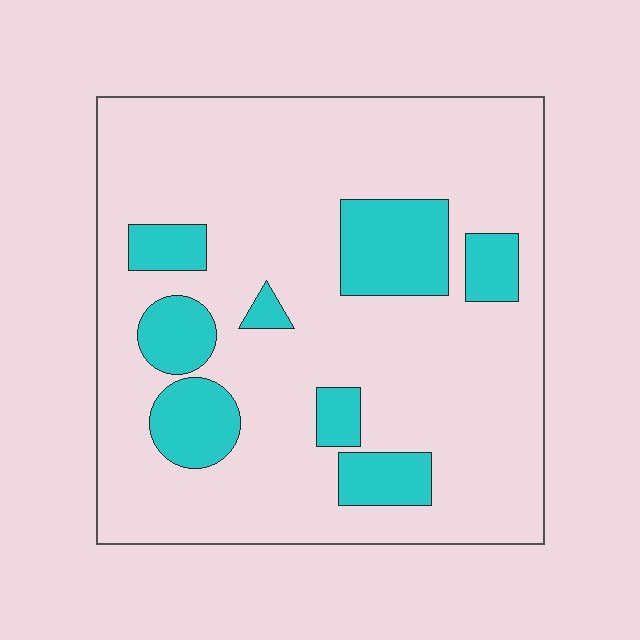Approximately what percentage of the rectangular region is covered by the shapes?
Approximately 20%.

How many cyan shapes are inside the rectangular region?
8.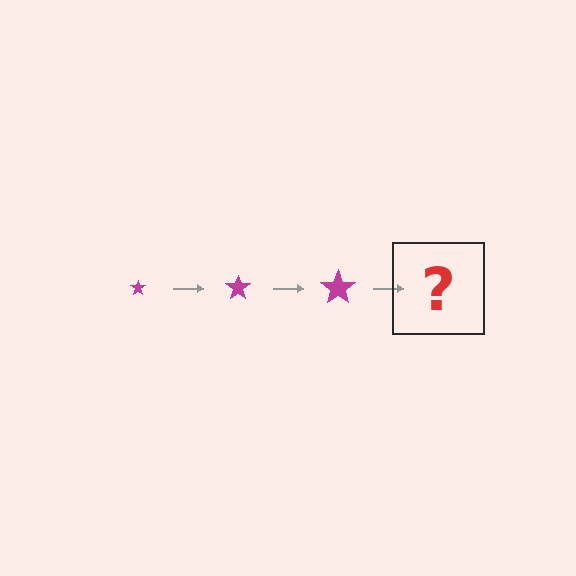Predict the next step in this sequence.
The next step is a magenta star, larger than the previous one.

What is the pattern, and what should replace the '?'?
The pattern is that the star gets progressively larger each step. The '?' should be a magenta star, larger than the previous one.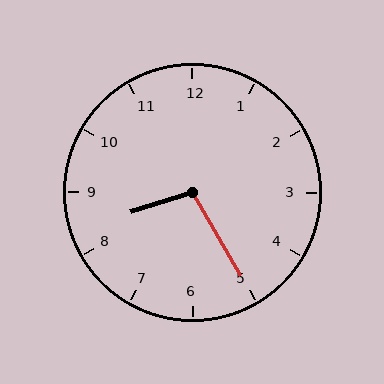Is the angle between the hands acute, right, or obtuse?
It is obtuse.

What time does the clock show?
8:25.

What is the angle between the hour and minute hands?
Approximately 102 degrees.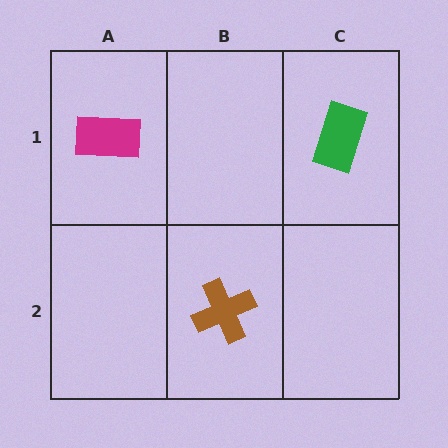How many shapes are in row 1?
2 shapes.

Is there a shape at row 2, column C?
No, that cell is empty.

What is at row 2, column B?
A brown cross.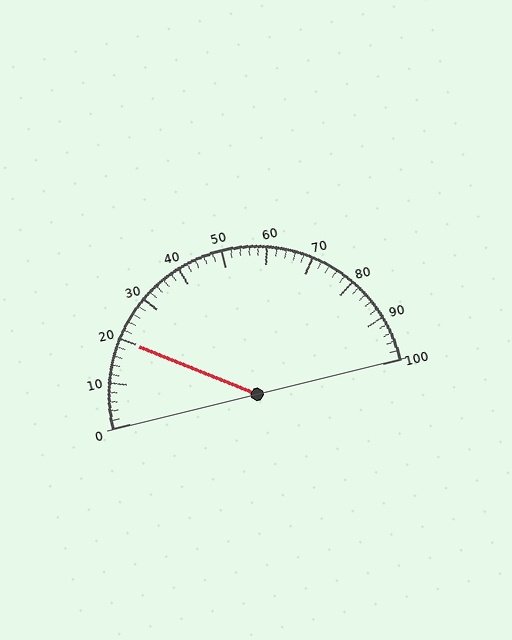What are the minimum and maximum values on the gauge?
The gauge ranges from 0 to 100.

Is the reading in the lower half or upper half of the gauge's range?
The reading is in the lower half of the range (0 to 100).